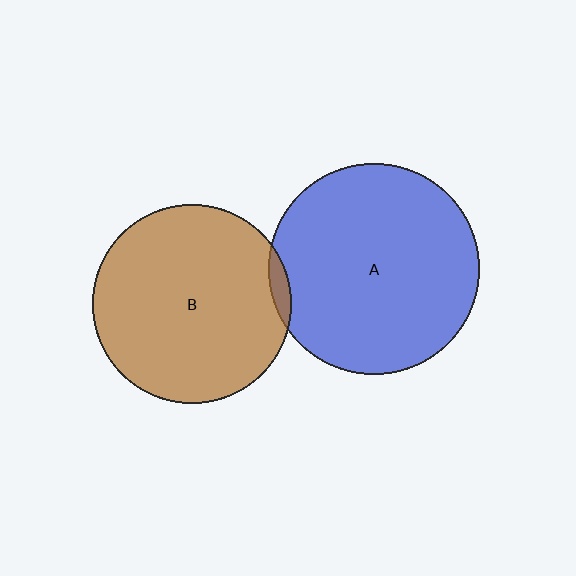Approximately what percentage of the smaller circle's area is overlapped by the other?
Approximately 5%.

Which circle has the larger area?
Circle A (blue).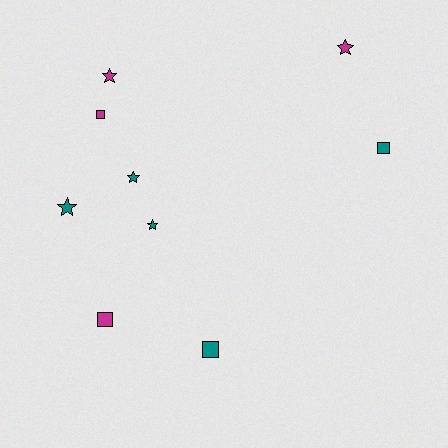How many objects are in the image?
There are 9 objects.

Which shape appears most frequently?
Star, with 5 objects.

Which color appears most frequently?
Teal, with 5 objects.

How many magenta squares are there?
There are 2 magenta squares.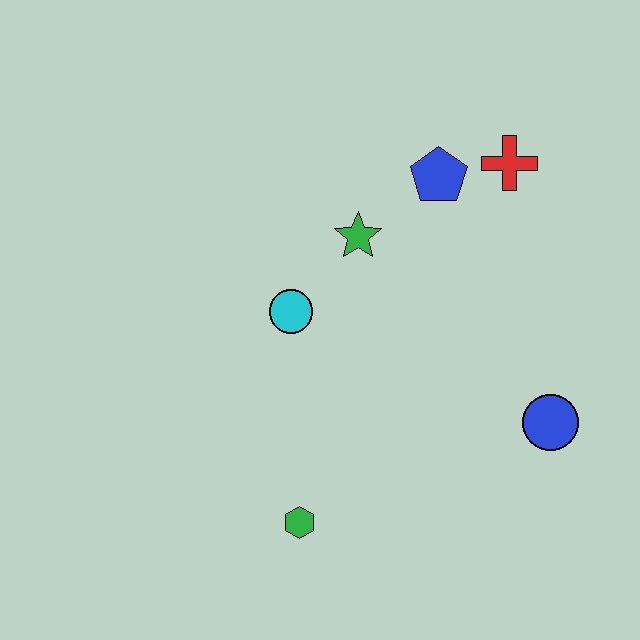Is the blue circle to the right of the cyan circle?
Yes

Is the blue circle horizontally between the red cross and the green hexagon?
No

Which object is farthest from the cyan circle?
The blue circle is farthest from the cyan circle.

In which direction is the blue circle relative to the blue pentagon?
The blue circle is below the blue pentagon.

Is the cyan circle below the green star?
Yes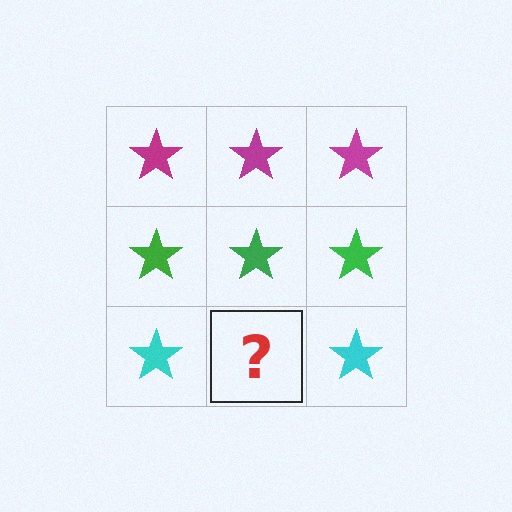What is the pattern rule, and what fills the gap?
The rule is that each row has a consistent color. The gap should be filled with a cyan star.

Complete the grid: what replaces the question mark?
The question mark should be replaced with a cyan star.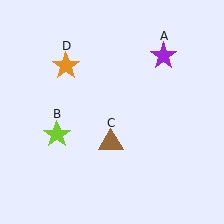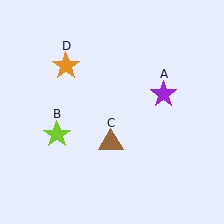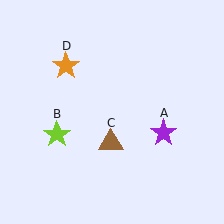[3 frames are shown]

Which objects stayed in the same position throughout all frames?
Lime star (object B) and brown triangle (object C) and orange star (object D) remained stationary.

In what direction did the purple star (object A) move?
The purple star (object A) moved down.